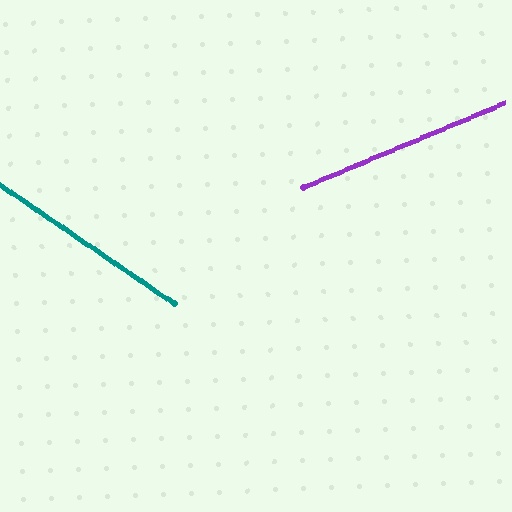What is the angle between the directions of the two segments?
Approximately 57 degrees.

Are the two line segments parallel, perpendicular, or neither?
Neither parallel nor perpendicular — they differ by about 57°.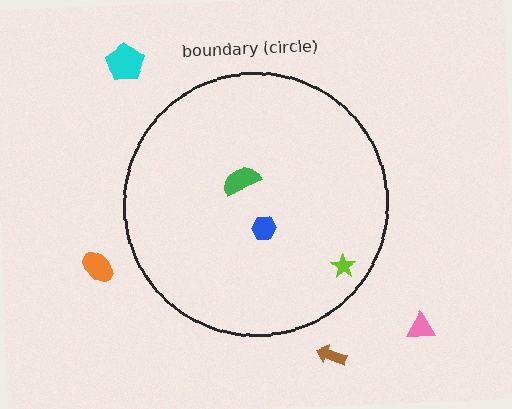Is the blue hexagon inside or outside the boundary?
Inside.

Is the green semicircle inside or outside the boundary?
Inside.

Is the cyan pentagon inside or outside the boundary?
Outside.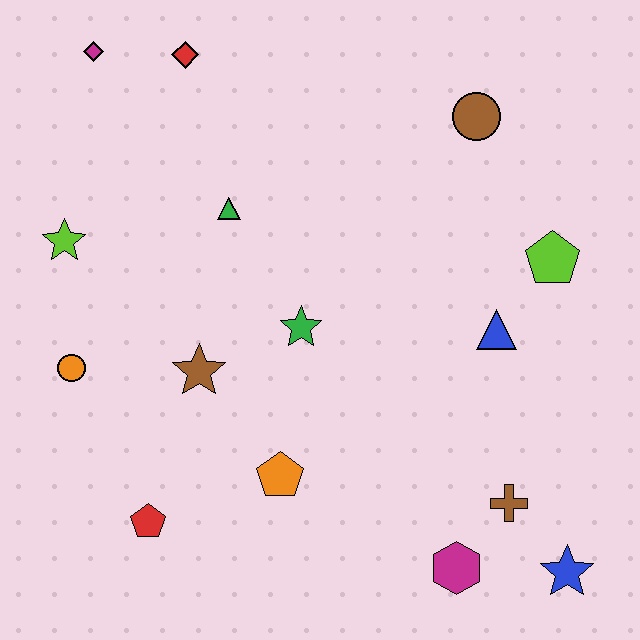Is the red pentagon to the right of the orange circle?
Yes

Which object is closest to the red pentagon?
The orange pentagon is closest to the red pentagon.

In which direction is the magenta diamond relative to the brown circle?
The magenta diamond is to the left of the brown circle.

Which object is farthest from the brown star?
The blue star is farthest from the brown star.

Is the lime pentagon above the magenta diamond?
No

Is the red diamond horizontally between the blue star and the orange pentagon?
No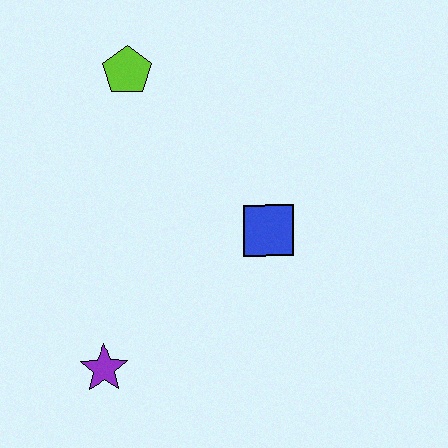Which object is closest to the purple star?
The blue square is closest to the purple star.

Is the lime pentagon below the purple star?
No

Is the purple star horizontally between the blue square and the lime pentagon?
No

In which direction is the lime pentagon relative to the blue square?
The lime pentagon is above the blue square.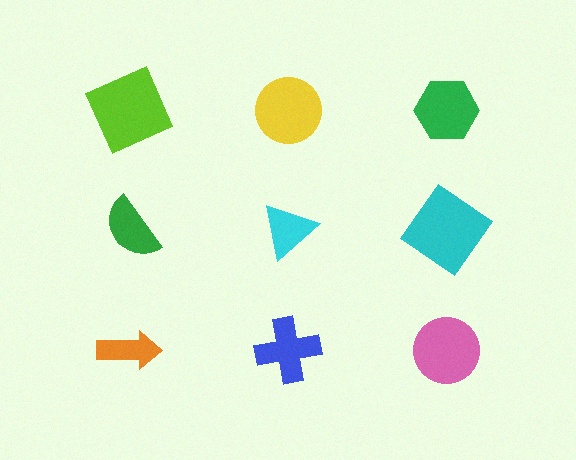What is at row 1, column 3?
A green hexagon.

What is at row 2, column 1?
A green semicircle.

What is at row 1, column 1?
A lime square.